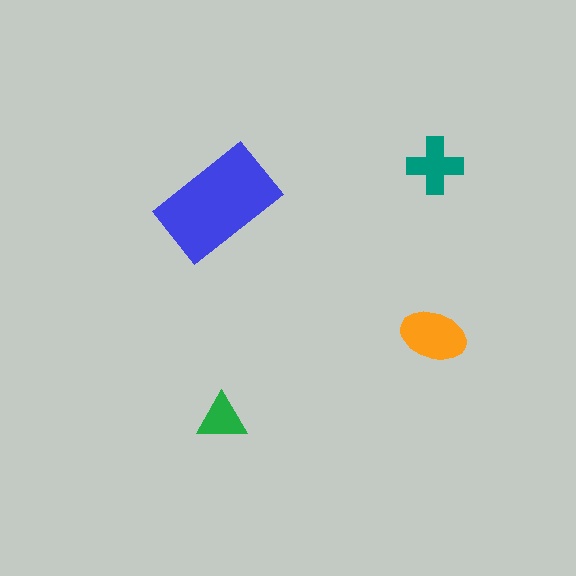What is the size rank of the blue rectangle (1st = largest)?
1st.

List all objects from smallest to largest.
The green triangle, the teal cross, the orange ellipse, the blue rectangle.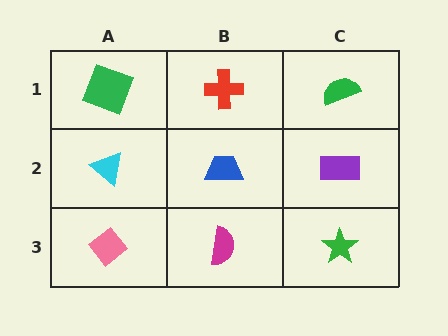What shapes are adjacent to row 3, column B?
A blue trapezoid (row 2, column B), a pink diamond (row 3, column A), a green star (row 3, column C).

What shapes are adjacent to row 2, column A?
A green square (row 1, column A), a pink diamond (row 3, column A), a blue trapezoid (row 2, column B).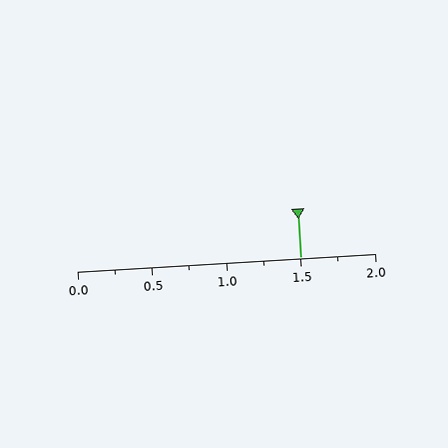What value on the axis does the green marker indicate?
The marker indicates approximately 1.5.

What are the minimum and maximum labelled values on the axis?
The axis runs from 0.0 to 2.0.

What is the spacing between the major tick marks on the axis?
The major ticks are spaced 0.5 apart.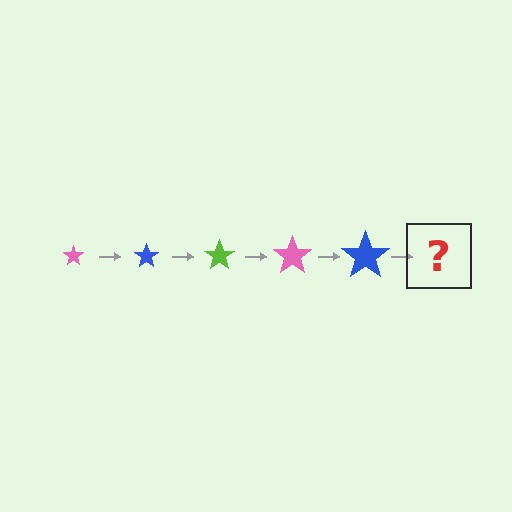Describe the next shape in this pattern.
It should be a lime star, larger than the previous one.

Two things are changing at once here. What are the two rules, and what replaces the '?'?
The two rules are that the star grows larger each step and the color cycles through pink, blue, and lime. The '?' should be a lime star, larger than the previous one.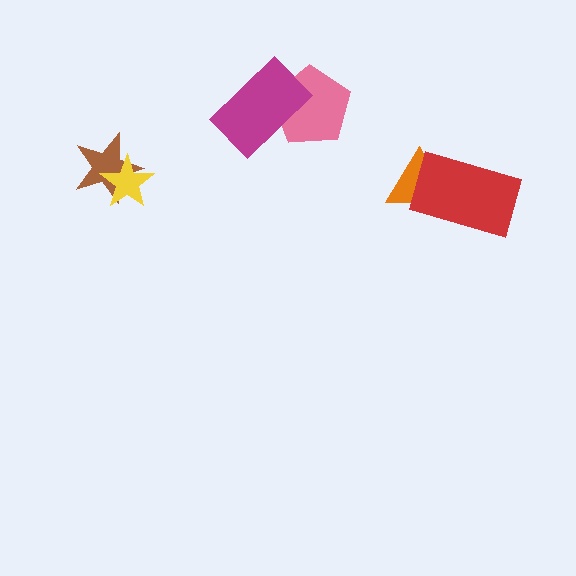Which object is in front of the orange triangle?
The red rectangle is in front of the orange triangle.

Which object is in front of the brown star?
The yellow star is in front of the brown star.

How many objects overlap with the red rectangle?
1 object overlaps with the red rectangle.